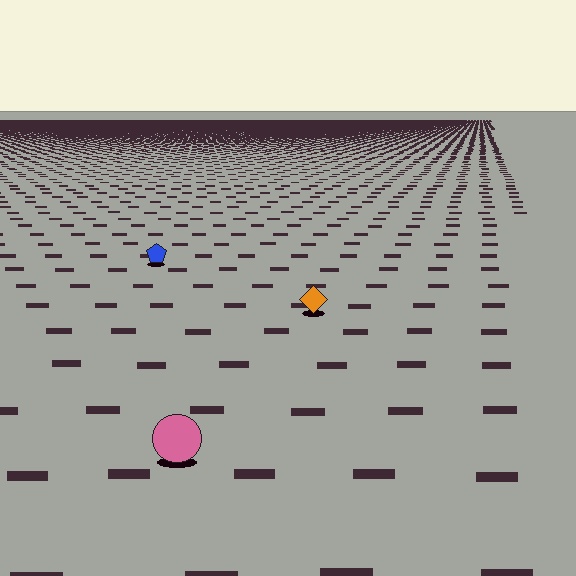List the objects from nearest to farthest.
From nearest to farthest: the pink circle, the orange diamond, the blue pentagon.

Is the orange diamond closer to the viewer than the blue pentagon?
Yes. The orange diamond is closer — you can tell from the texture gradient: the ground texture is coarser near it.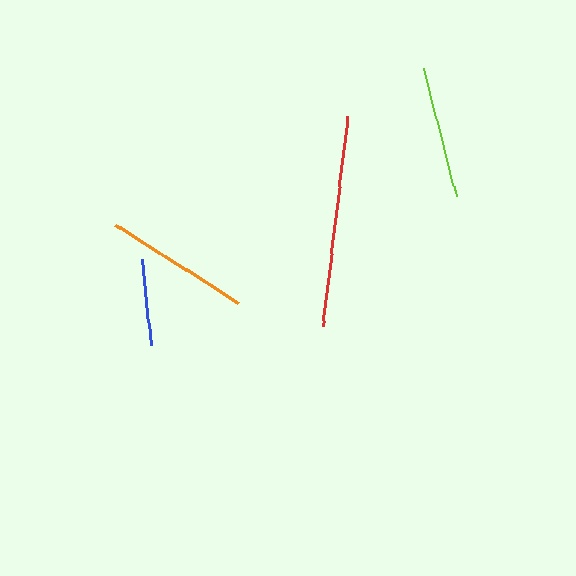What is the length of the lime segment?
The lime segment is approximately 133 pixels long.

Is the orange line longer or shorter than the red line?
The red line is longer than the orange line.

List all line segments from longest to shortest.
From longest to shortest: red, orange, lime, blue.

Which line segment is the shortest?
The blue line is the shortest at approximately 86 pixels.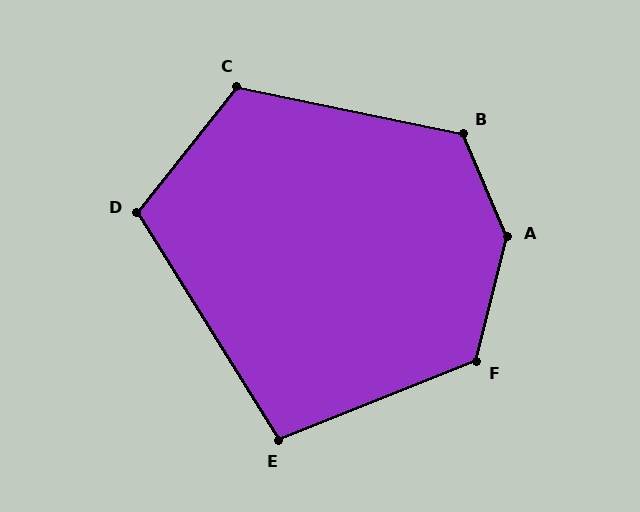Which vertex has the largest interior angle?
A, at approximately 143 degrees.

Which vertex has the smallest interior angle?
E, at approximately 100 degrees.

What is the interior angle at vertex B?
Approximately 125 degrees (obtuse).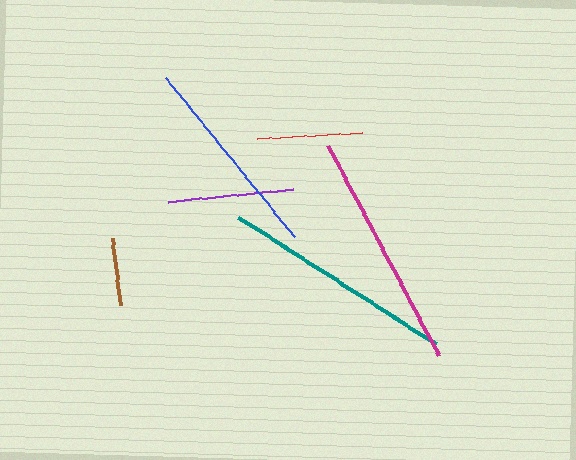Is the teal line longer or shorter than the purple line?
The teal line is longer than the purple line.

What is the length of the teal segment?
The teal segment is approximately 235 pixels long.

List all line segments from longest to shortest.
From longest to shortest: magenta, teal, blue, purple, red, brown.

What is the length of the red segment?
The red segment is approximately 105 pixels long.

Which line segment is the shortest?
The brown line is the shortest at approximately 67 pixels.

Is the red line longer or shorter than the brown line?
The red line is longer than the brown line.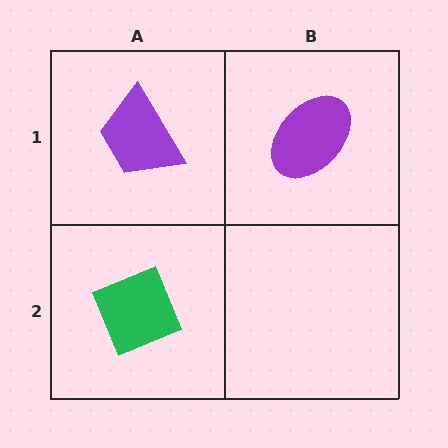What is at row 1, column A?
A purple trapezoid.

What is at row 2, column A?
A green diamond.